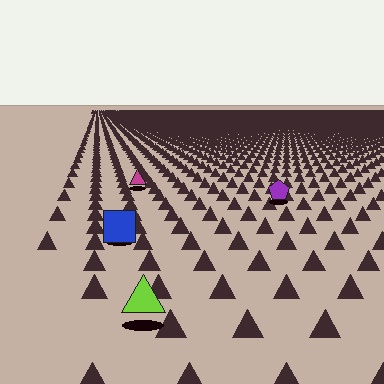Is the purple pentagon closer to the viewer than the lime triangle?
No. The lime triangle is closer — you can tell from the texture gradient: the ground texture is coarser near it.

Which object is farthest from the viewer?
The magenta triangle is farthest from the viewer. It appears smaller and the ground texture around it is denser.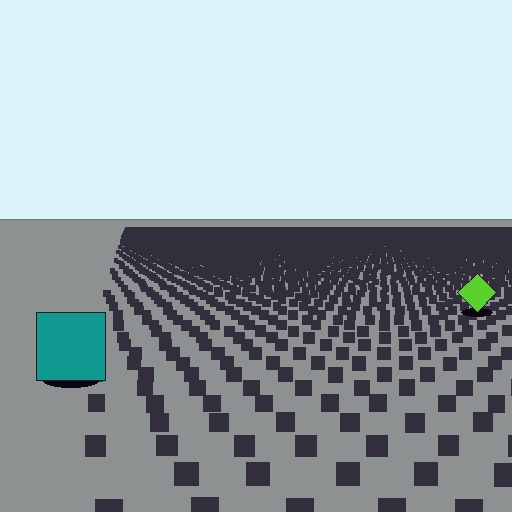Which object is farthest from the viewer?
The lime diamond is farthest from the viewer. It appears smaller and the ground texture around it is denser.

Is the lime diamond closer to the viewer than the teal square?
No. The teal square is closer — you can tell from the texture gradient: the ground texture is coarser near it.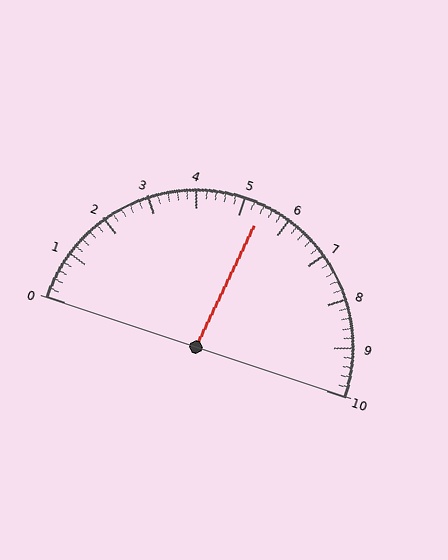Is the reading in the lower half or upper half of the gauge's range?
The reading is in the upper half of the range (0 to 10).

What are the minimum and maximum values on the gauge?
The gauge ranges from 0 to 10.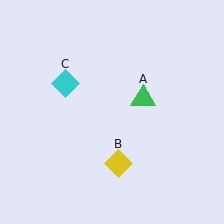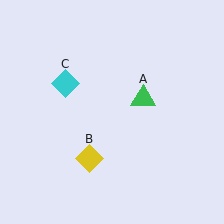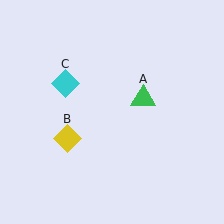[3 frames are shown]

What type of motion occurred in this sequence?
The yellow diamond (object B) rotated clockwise around the center of the scene.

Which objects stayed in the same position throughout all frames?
Green triangle (object A) and cyan diamond (object C) remained stationary.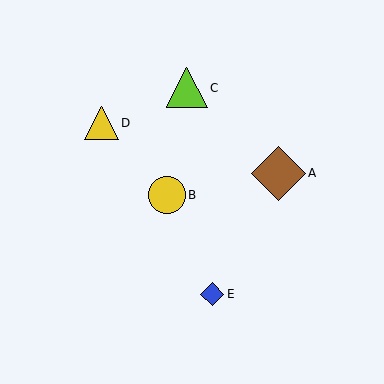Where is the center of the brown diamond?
The center of the brown diamond is at (278, 173).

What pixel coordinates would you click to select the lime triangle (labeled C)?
Click at (187, 88) to select the lime triangle C.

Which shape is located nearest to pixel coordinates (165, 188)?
The yellow circle (labeled B) at (167, 195) is nearest to that location.